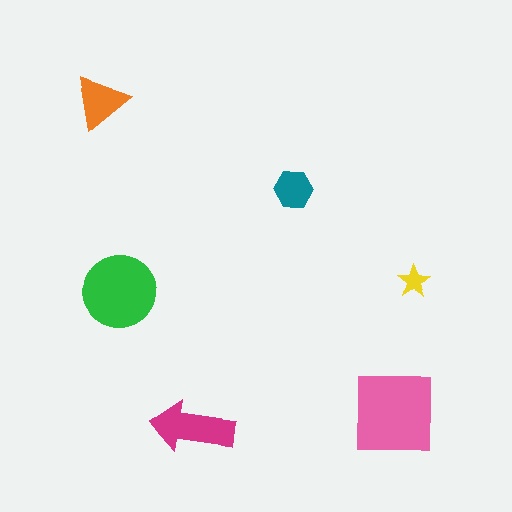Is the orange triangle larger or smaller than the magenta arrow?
Smaller.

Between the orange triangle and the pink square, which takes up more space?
The pink square.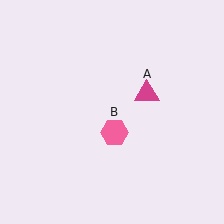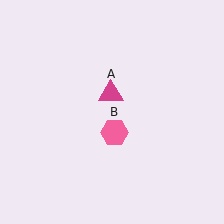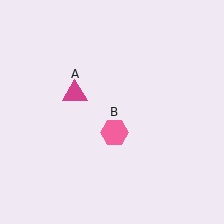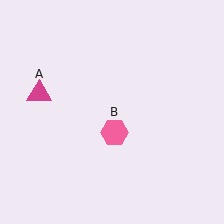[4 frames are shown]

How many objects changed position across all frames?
1 object changed position: magenta triangle (object A).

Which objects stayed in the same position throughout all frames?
Pink hexagon (object B) remained stationary.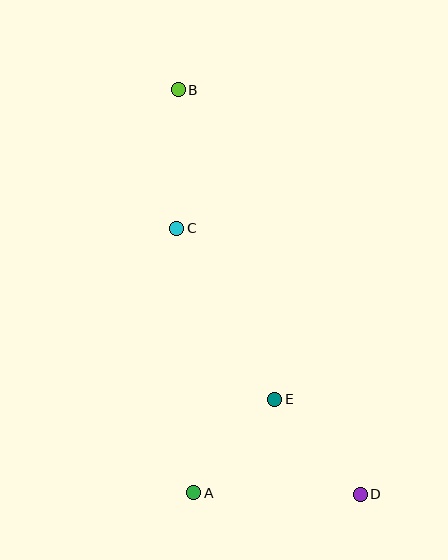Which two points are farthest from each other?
Points B and D are farthest from each other.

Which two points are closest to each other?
Points A and E are closest to each other.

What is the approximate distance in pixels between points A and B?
The distance between A and B is approximately 403 pixels.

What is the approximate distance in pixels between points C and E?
The distance between C and E is approximately 197 pixels.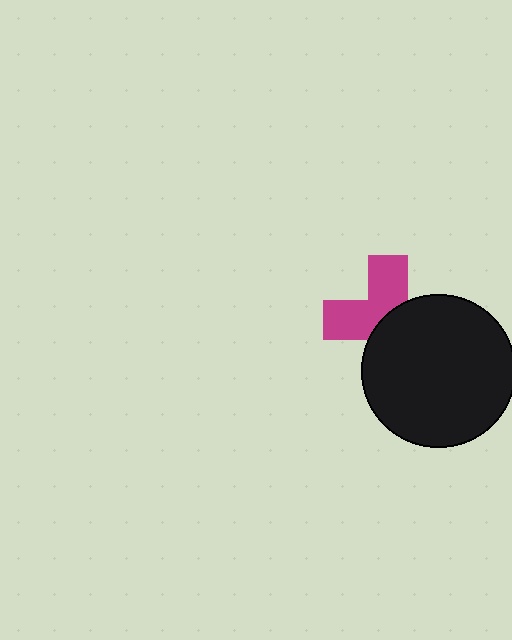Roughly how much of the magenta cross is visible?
About half of it is visible (roughly 47%).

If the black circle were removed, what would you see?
You would see the complete magenta cross.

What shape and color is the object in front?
The object in front is a black circle.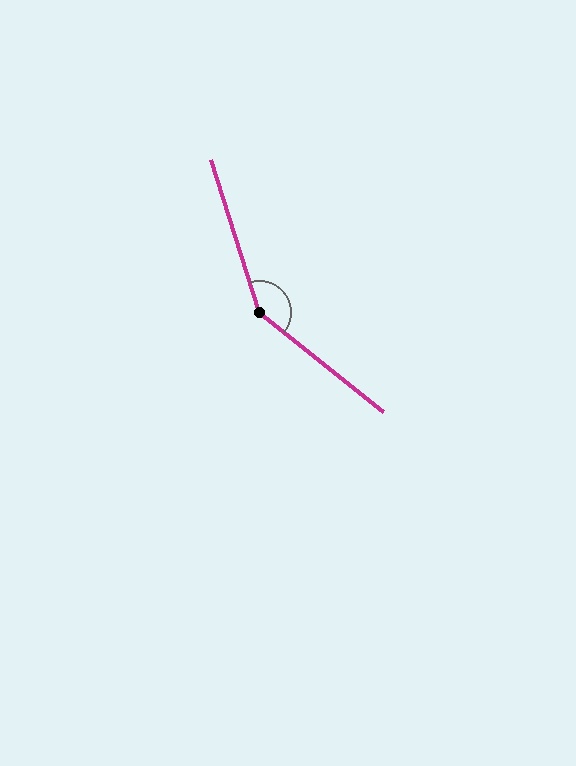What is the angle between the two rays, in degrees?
Approximately 146 degrees.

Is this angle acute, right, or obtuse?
It is obtuse.